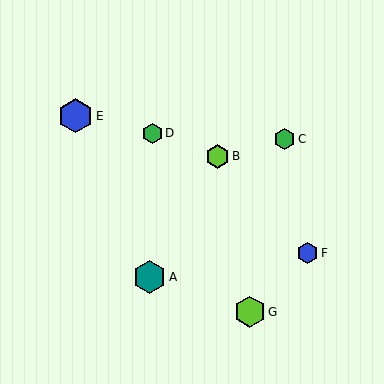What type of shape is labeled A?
Shape A is a teal hexagon.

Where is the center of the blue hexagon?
The center of the blue hexagon is at (76, 116).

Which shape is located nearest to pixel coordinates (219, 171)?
The lime hexagon (labeled B) at (218, 156) is nearest to that location.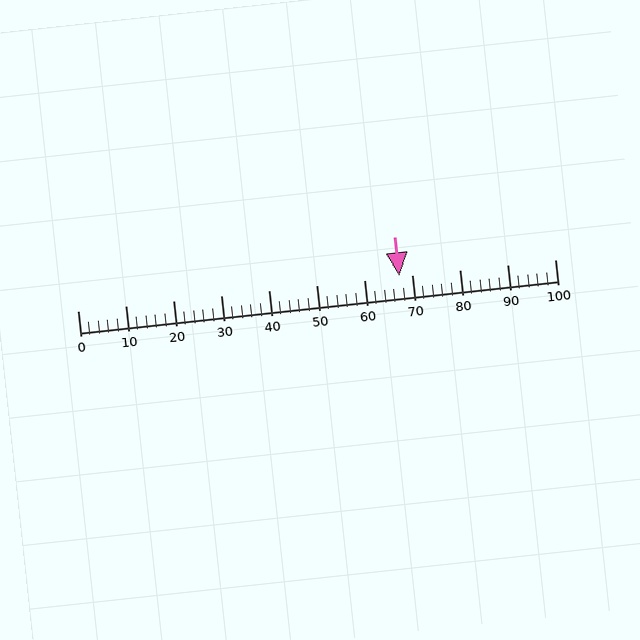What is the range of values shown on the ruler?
The ruler shows values from 0 to 100.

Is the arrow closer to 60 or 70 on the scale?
The arrow is closer to 70.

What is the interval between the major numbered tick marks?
The major tick marks are spaced 10 units apart.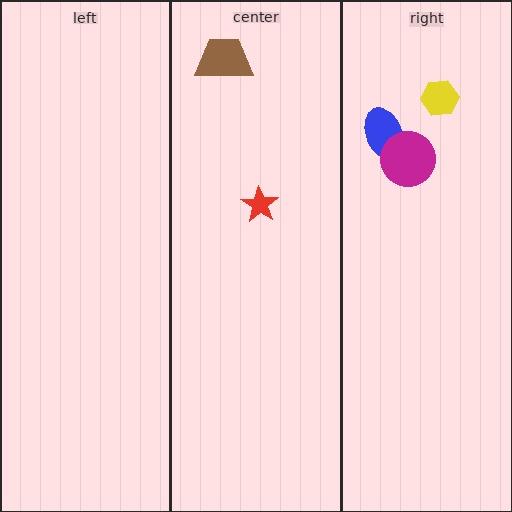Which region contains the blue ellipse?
The right region.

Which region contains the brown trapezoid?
The center region.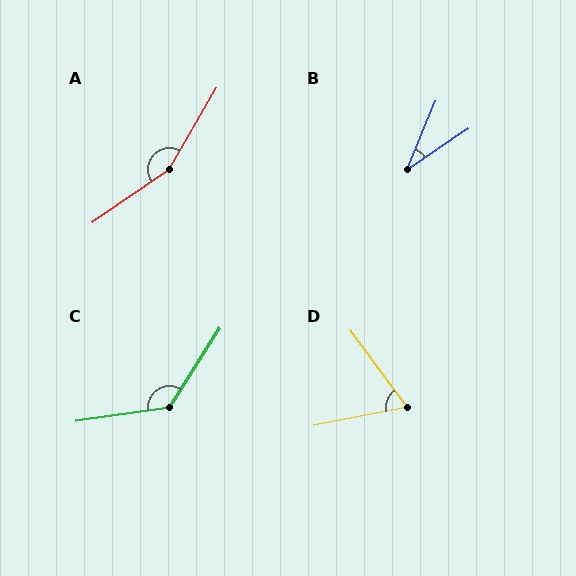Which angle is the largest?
A, at approximately 155 degrees.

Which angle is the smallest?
B, at approximately 33 degrees.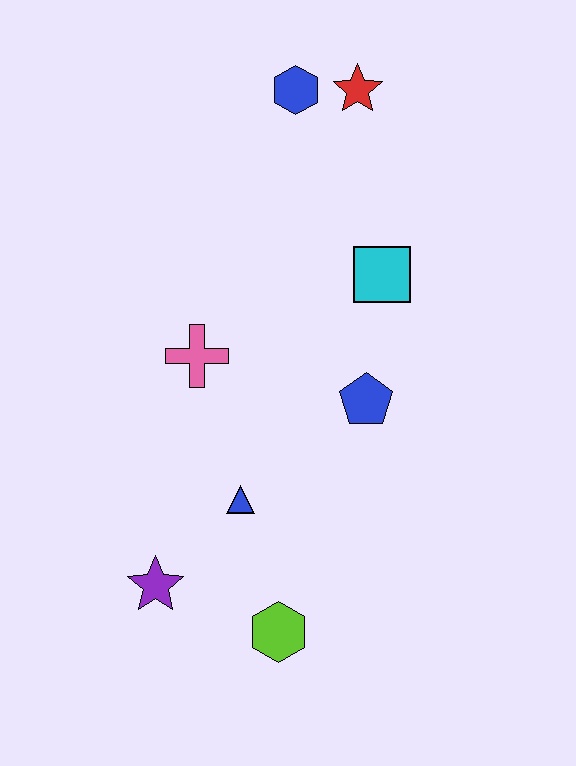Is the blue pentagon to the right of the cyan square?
No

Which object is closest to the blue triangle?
The purple star is closest to the blue triangle.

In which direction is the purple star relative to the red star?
The purple star is below the red star.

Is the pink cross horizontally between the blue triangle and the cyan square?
No